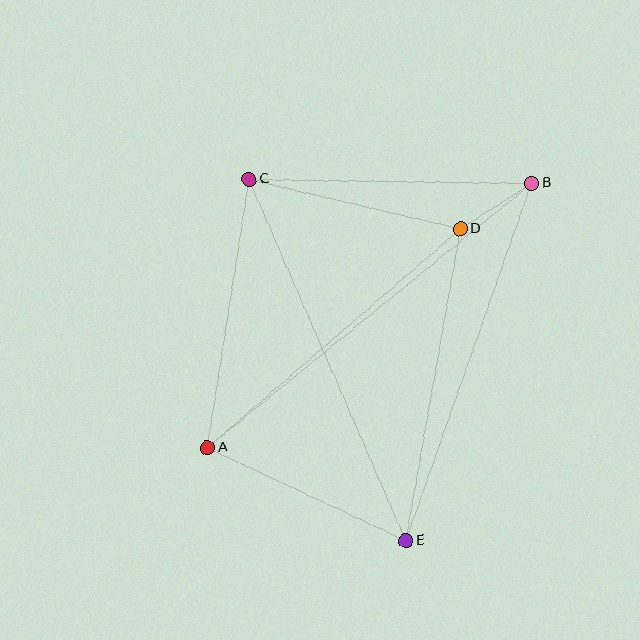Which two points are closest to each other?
Points B and D are closest to each other.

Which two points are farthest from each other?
Points A and B are farthest from each other.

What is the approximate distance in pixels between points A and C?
The distance between A and C is approximately 272 pixels.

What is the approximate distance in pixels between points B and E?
The distance between B and E is approximately 379 pixels.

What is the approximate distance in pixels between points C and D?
The distance between C and D is approximately 217 pixels.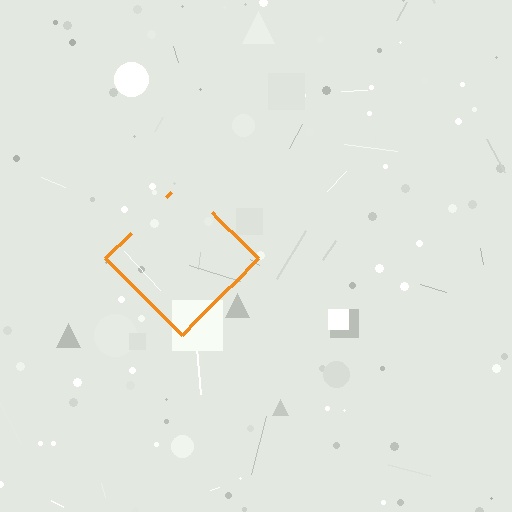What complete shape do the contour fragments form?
The contour fragments form a diamond.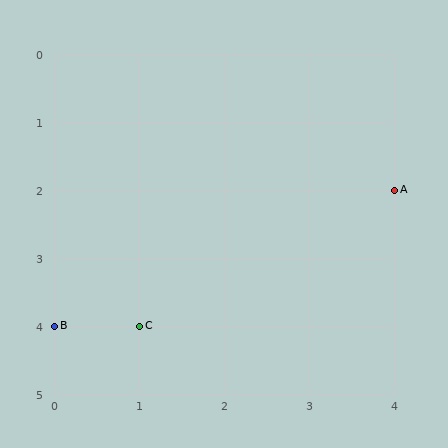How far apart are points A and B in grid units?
Points A and B are 4 columns and 2 rows apart (about 4.5 grid units diagonally).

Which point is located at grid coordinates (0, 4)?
Point B is at (0, 4).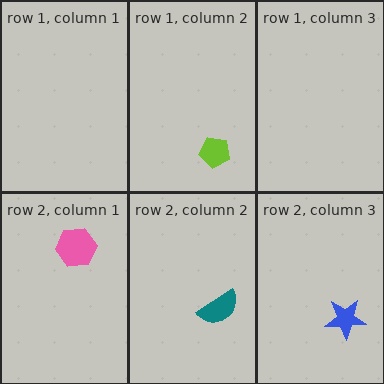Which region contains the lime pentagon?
The row 1, column 2 region.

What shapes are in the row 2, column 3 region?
The blue star.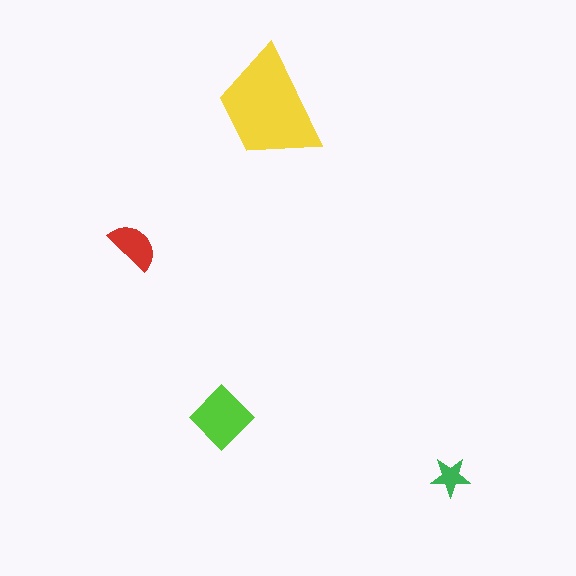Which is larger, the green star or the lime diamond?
The lime diamond.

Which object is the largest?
The yellow trapezoid.